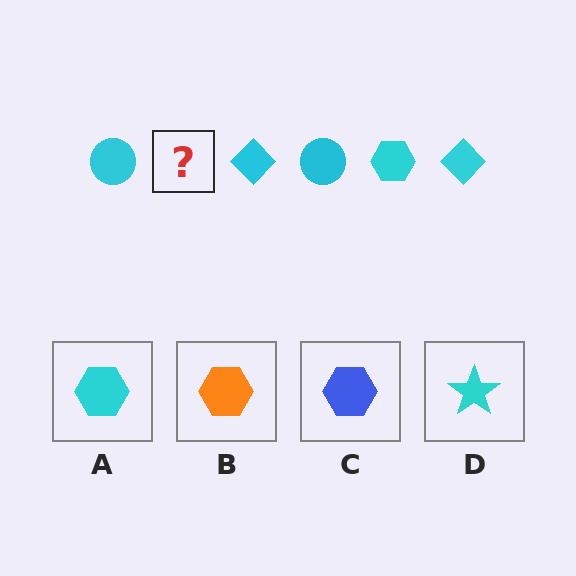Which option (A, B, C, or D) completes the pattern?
A.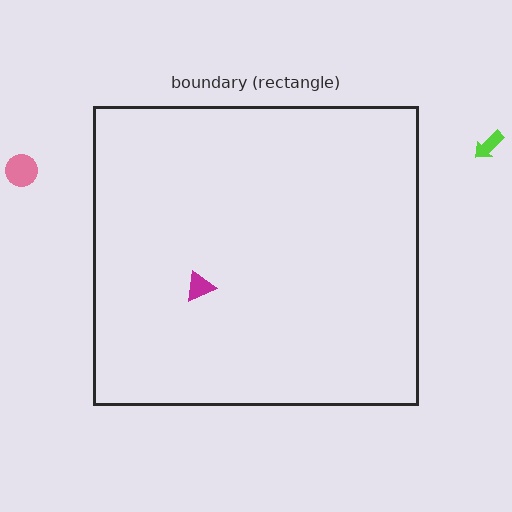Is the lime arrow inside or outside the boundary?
Outside.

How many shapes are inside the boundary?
1 inside, 2 outside.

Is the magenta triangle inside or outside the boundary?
Inside.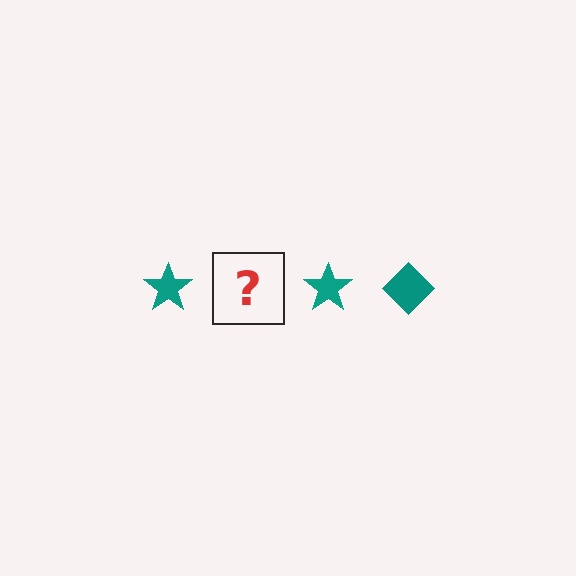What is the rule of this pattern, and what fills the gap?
The rule is that the pattern cycles through star, diamond shapes in teal. The gap should be filled with a teal diamond.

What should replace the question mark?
The question mark should be replaced with a teal diamond.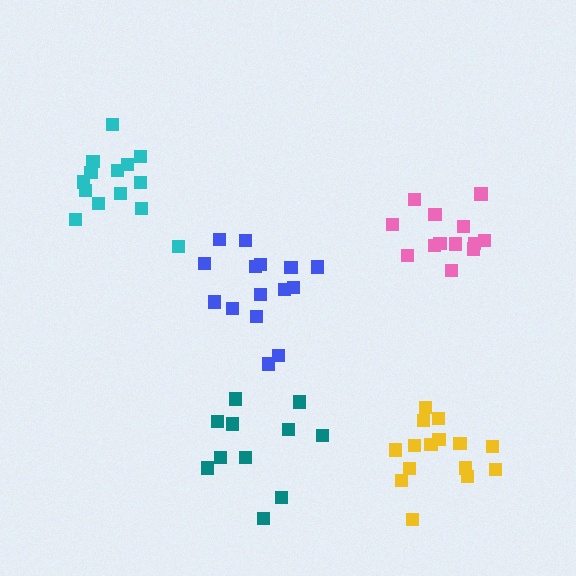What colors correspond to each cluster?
The clusters are colored: yellow, pink, blue, teal, cyan.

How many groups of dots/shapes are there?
There are 5 groups.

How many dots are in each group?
Group 1: 15 dots, Group 2: 13 dots, Group 3: 15 dots, Group 4: 11 dots, Group 5: 14 dots (68 total).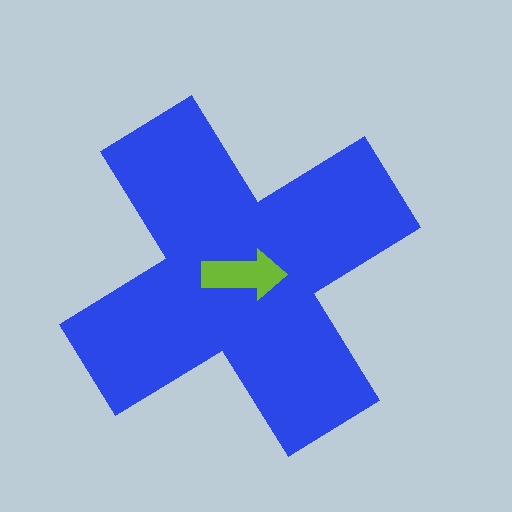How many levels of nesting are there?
2.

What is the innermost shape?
The lime arrow.